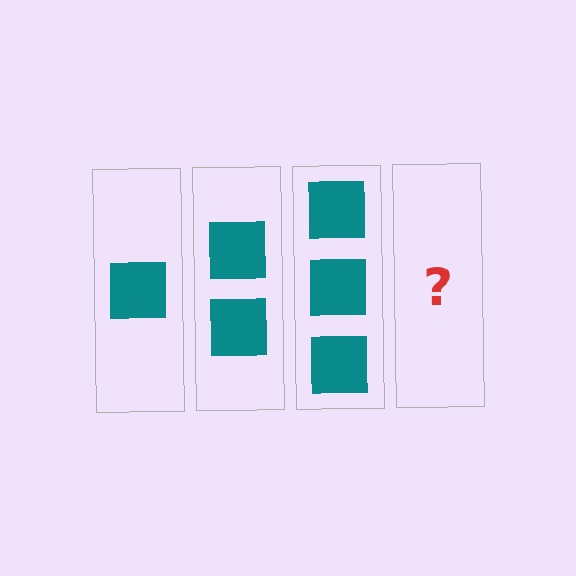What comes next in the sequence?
The next element should be 4 squares.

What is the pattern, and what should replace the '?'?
The pattern is that each step adds one more square. The '?' should be 4 squares.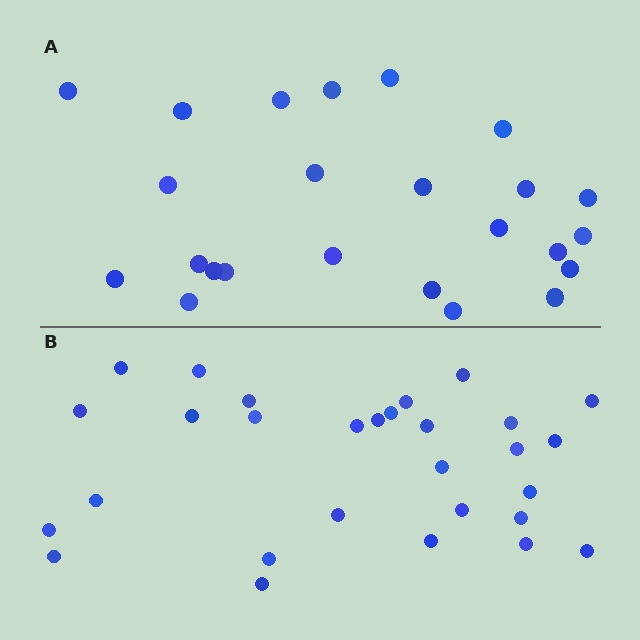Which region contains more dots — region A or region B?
Region B (the bottom region) has more dots.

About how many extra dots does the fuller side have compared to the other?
Region B has about 5 more dots than region A.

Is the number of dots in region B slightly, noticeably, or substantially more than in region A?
Region B has only slightly more — the two regions are fairly close. The ratio is roughly 1.2 to 1.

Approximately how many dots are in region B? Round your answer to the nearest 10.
About 30 dots. (The exact count is 29, which rounds to 30.)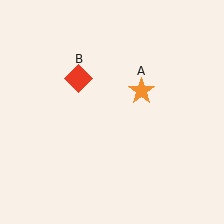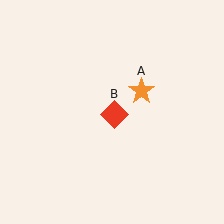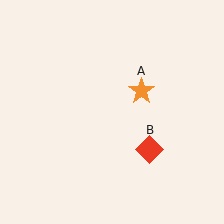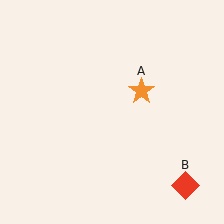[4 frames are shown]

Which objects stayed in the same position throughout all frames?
Orange star (object A) remained stationary.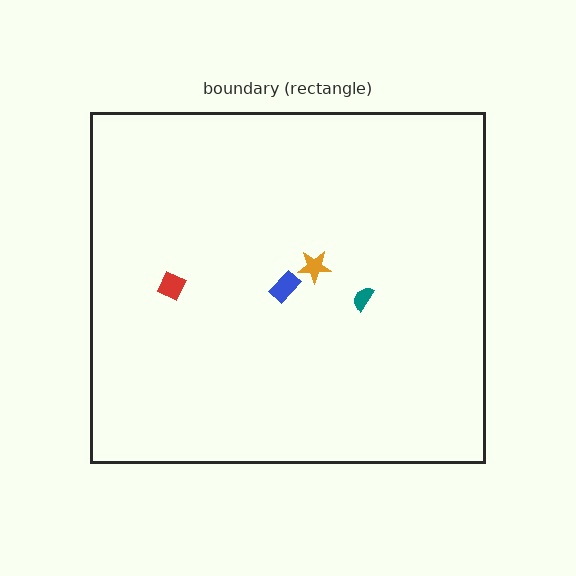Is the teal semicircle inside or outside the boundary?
Inside.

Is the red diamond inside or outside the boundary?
Inside.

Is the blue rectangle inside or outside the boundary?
Inside.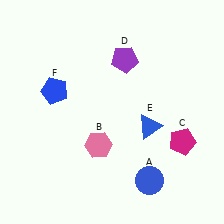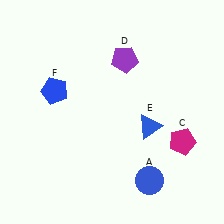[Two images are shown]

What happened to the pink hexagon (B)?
The pink hexagon (B) was removed in Image 2. It was in the bottom-left area of Image 1.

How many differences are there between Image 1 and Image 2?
There is 1 difference between the two images.